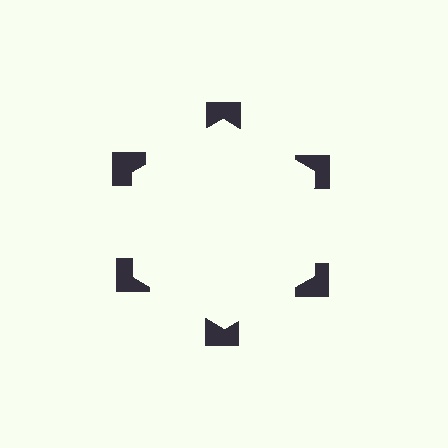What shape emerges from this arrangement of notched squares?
An illusory hexagon — its edges are inferred from the aligned wedge cuts in the notched squares, not physically drawn.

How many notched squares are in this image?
There are 6 — one at each vertex of the illusory hexagon.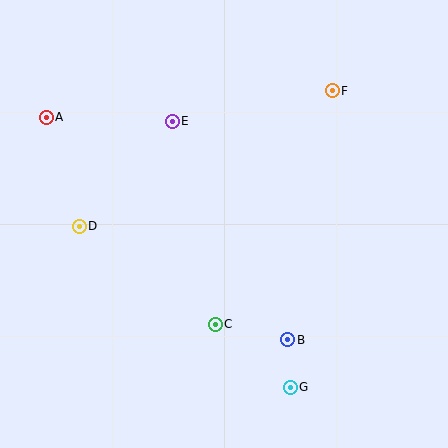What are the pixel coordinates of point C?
Point C is at (215, 324).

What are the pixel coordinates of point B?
Point B is at (288, 340).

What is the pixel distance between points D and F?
The distance between D and F is 287 pixels.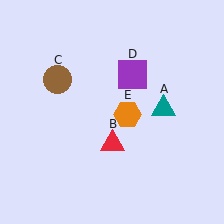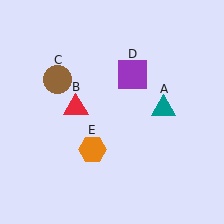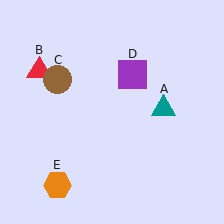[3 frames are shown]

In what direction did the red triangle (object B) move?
The red triangle (object B) moved up and to the left.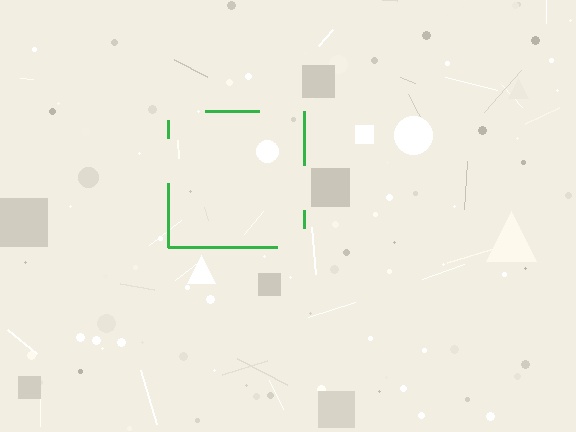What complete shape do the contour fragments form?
The contour fragments form a square.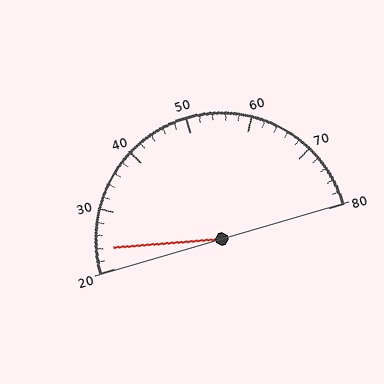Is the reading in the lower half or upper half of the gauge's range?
The reading is in the lower half of the range (20 to 80).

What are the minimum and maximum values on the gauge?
The gauge ranges from 20 to 80.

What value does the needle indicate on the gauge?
The needle indicates approximately 24.